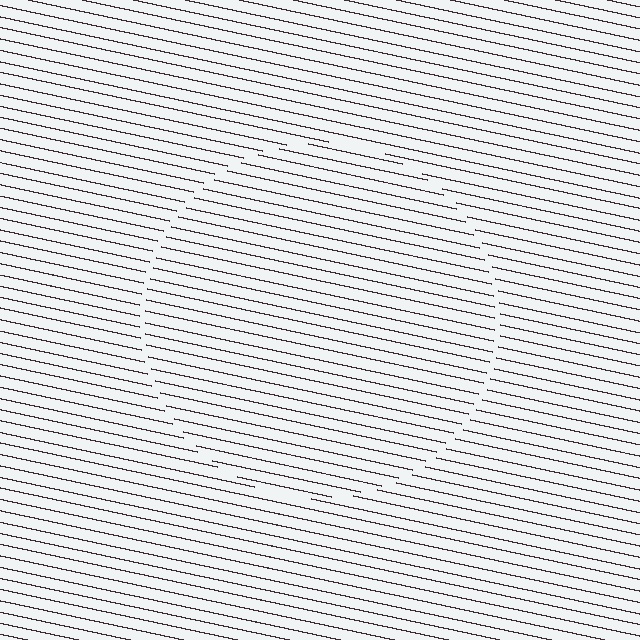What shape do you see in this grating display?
An illusory circle. The interior of the shape contains the same grating, shifted by half a period — the contour is defined by the phase discontinuity where line-ends from the inner and outer gratings abut.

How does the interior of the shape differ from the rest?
The interior of the shape contains the same grating, shifted by half a period — the contour is defined by the phase discontinuity where line-ends from the inner and outer gratings abut.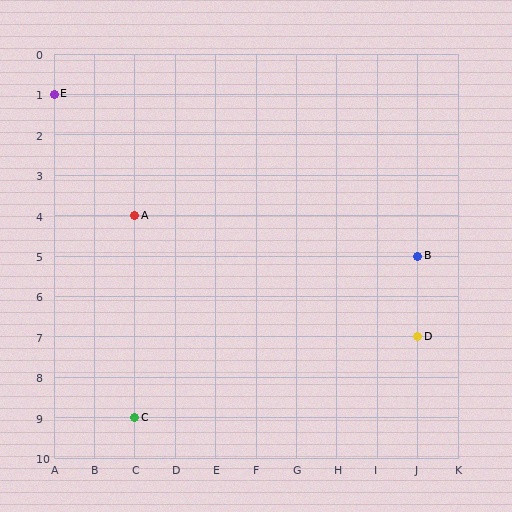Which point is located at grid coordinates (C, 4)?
Point A is at (C, 4).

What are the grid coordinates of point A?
Point A is at grid coordinates (C, 4).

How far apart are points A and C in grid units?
Points A and C are 5 rows apart.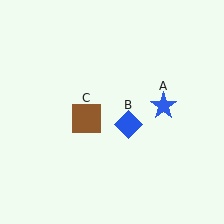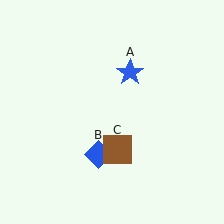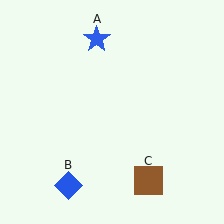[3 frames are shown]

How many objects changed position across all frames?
3 objects changed position: blue star (object A), blue diamond (object B), brown square (object C).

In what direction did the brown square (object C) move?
The brown square (object C) moved down and to the right.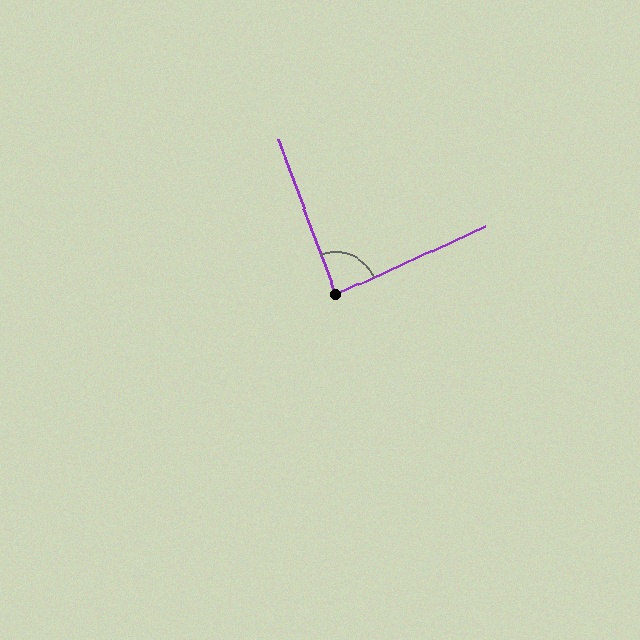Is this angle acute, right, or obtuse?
It is approximately a right angle.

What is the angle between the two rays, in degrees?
Approximately 86 degrees.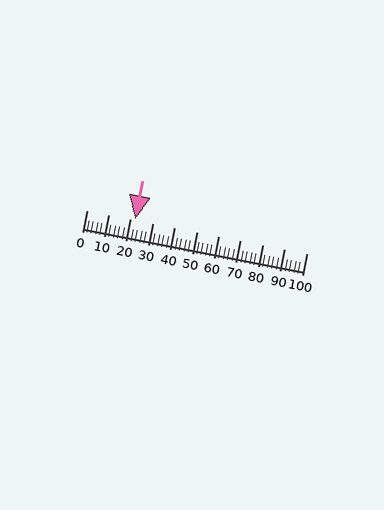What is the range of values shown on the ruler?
The ruler shows values from 0 to 100.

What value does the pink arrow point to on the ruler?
The pink arrow points to approximately 22.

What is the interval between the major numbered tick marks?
The major tick marks are spaced 10 units apart.